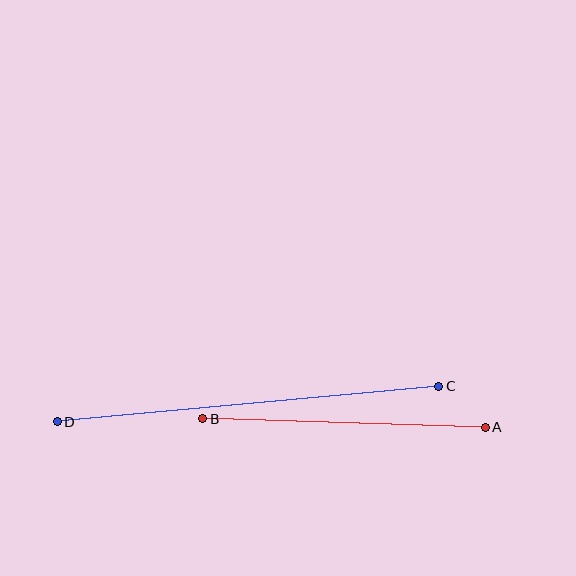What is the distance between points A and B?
The distance is approximately 283 pixels.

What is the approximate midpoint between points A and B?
The midpoint is at approximately (344, 423) pixels.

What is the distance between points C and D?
The distance is approximately 383 pixels.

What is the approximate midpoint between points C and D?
The midpoint is at approximately (248, 404) pixels.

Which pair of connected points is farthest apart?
Points C and D are farthest apart.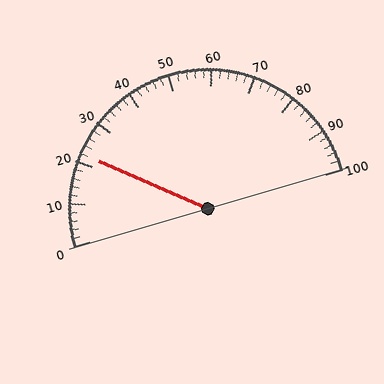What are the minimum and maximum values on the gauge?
The gauge ranges from 0 to 100.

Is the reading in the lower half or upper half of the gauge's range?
The reading is in the lower half of the range (0 to 100).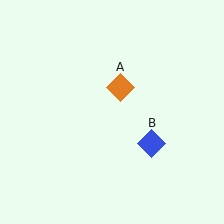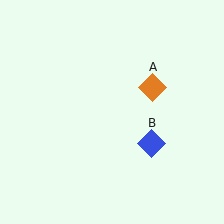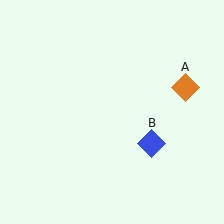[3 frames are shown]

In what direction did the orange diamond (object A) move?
The orange diamond (object A) moved right.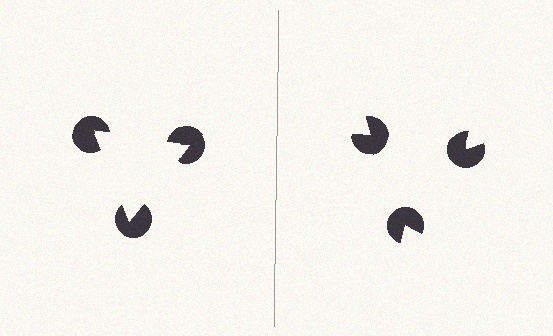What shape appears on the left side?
An illusory triangle.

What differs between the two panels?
The pac-man discs are positioned identically on both sides; only the wedge orientations differ. On the left they align to a triangle; on the right they are misaligned.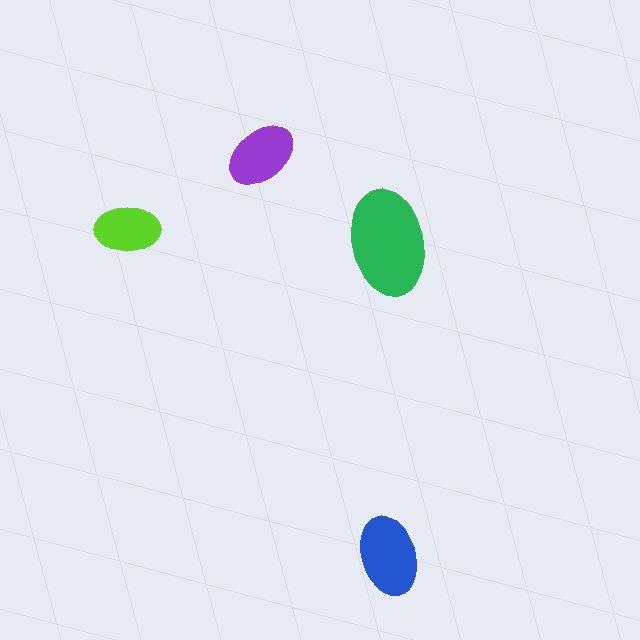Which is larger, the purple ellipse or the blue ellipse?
The blue one.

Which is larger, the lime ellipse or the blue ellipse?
The blue one.